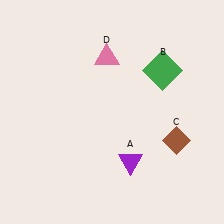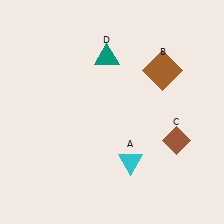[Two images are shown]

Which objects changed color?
A changed from purple to cyan. B changed from green to brown. D changed from pink to teal.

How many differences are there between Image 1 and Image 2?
There are 3 differences between the two images.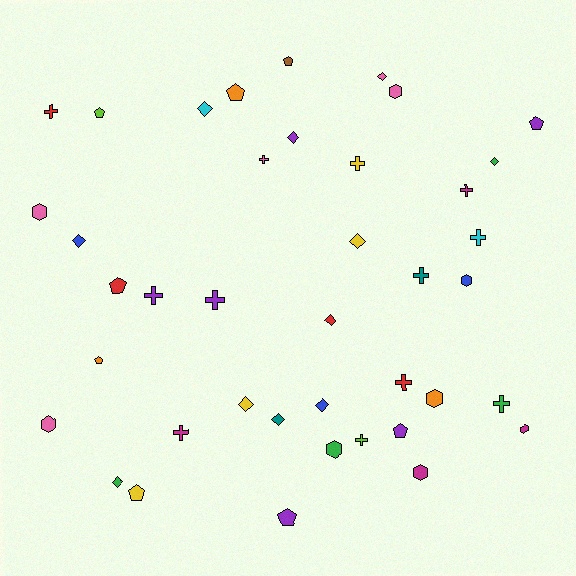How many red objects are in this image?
There are 4 red objects.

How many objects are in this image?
There are 40 objects.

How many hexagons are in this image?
There are 8 hexagons.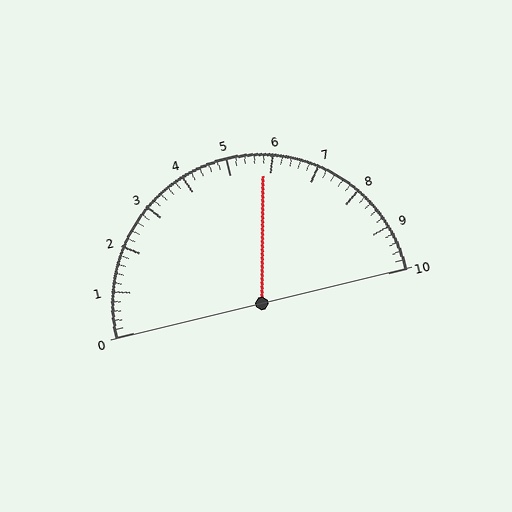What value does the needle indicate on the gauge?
The needle indicates approximately 5.8.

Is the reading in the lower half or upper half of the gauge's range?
The reading is in the upper half of the range (0 to 10).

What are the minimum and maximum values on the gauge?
The gauge ranges from 0 to 10.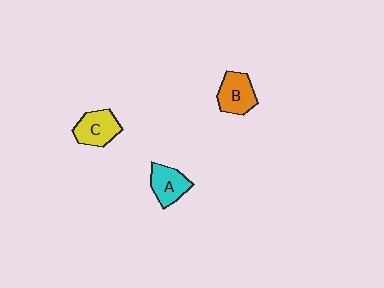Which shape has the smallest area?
Shape A (cyan).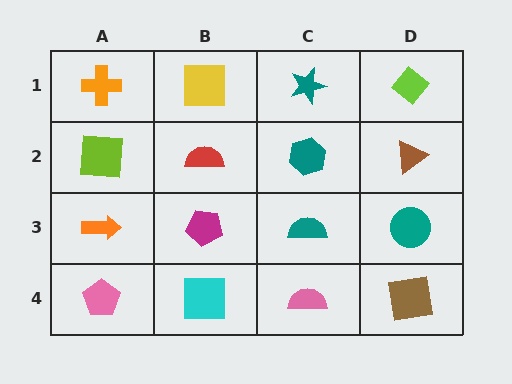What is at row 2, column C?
A teal hexagon.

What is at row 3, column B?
A magenta pentagon.